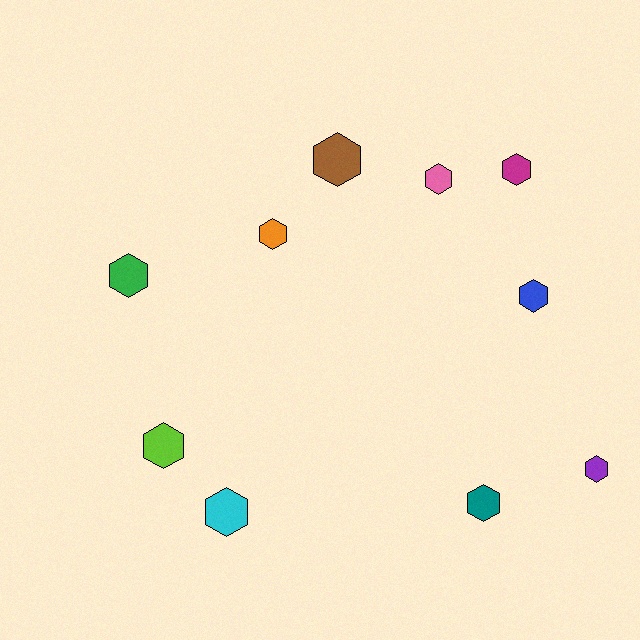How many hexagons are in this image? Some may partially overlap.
There are 10 hexagons.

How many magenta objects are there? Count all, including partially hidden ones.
There is 1 magenta object.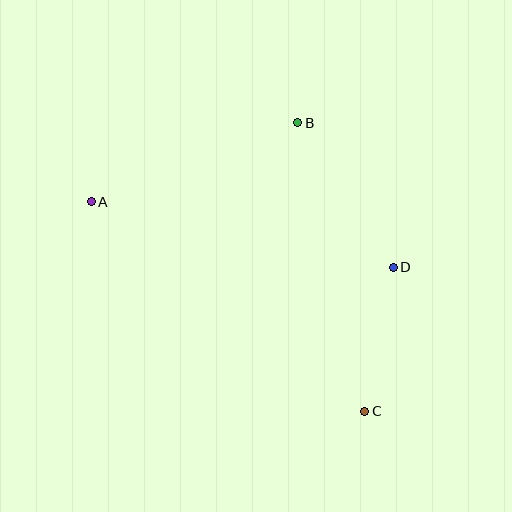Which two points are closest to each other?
Points C and D are closest to each other.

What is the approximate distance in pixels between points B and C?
The distance between B and C is approximately 296 pixels.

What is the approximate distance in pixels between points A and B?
The distance between A and B is approximately 221 pixels.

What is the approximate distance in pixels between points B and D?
The distance between B and D is approximately 173 pixels.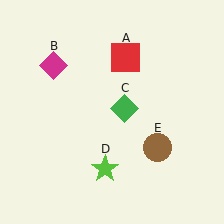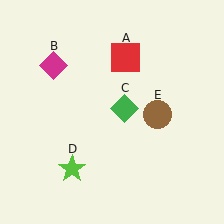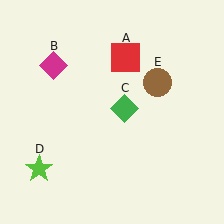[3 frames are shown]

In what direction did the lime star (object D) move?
The lime star (object D) moved left.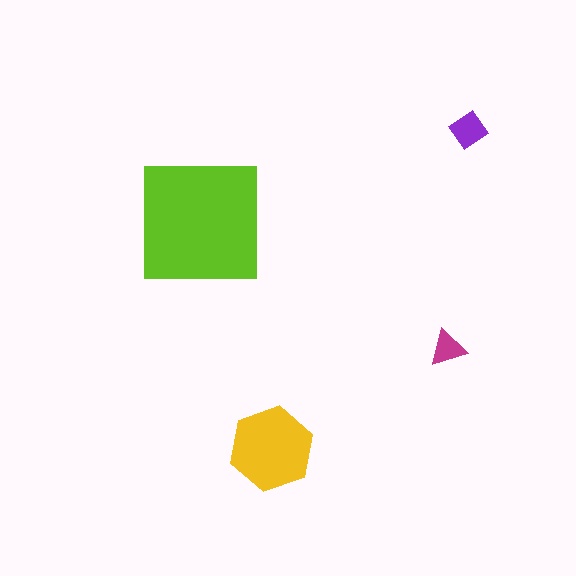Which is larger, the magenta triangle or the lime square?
The lime square.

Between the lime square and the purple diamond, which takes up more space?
The lime square.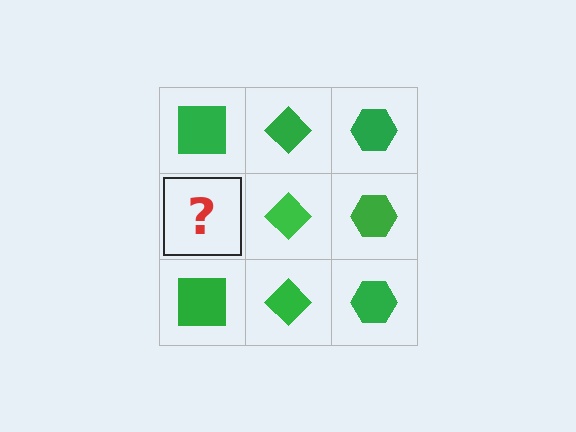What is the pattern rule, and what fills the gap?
The rule is that each column has a consistent shape. The gap should be filled with a green square.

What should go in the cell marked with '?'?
The missing cell should contain a green square.